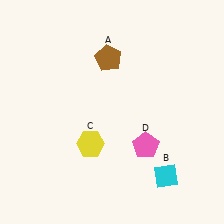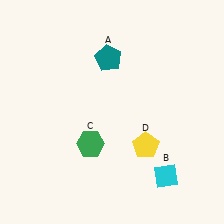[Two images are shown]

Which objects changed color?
A changed from brown to teal. C changed from yellow to green. D changed from pink to yellow.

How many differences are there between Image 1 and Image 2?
There are 3 differences between the two images.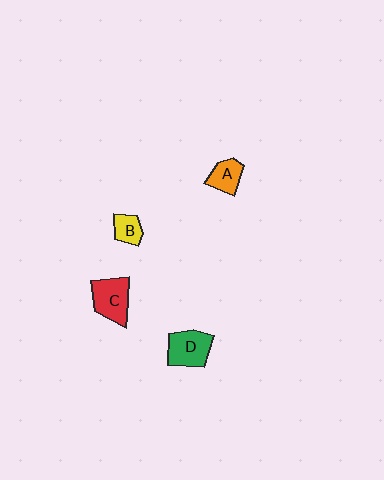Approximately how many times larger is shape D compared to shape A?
Approximately 1.5 times.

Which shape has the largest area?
Shape C (red).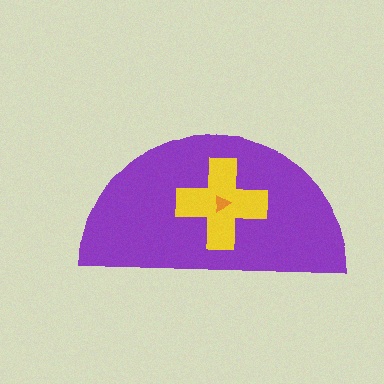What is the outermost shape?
The purple semicircle.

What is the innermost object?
The orange triangle.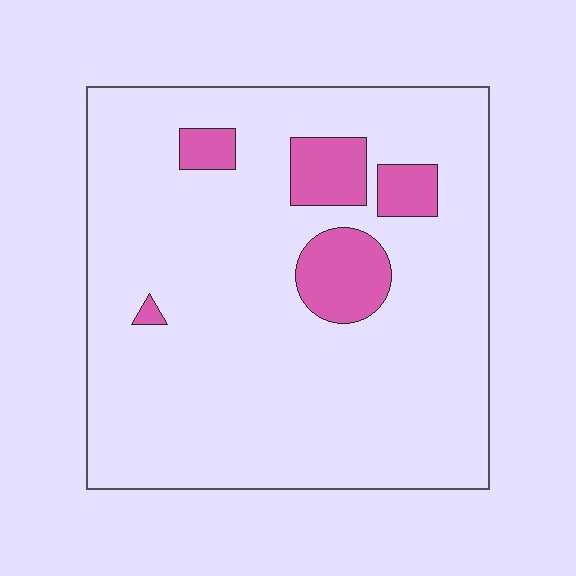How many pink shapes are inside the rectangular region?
5.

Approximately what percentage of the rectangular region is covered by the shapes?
Approximately 10%.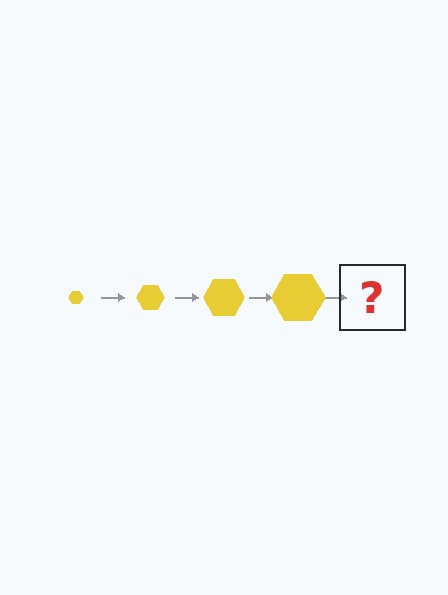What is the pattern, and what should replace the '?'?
The pattern is that the hexagon gets progressively larger each step. The '?' should be a yellow hexagon, larger than the previous one.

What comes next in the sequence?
The next element should be a yellow hexagon, larger than the previous one.